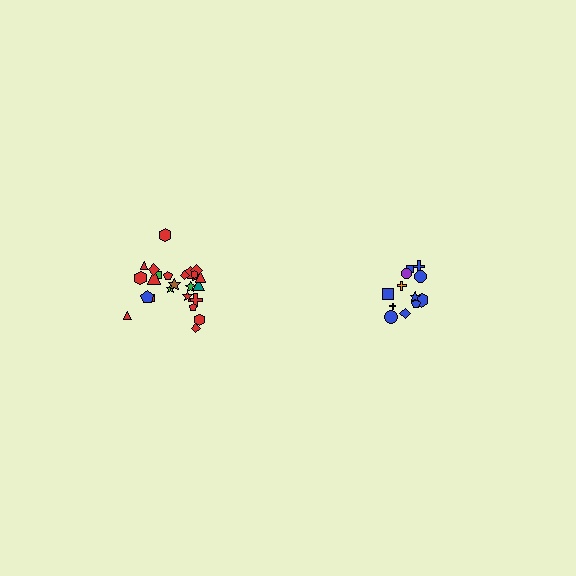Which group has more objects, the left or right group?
The left group.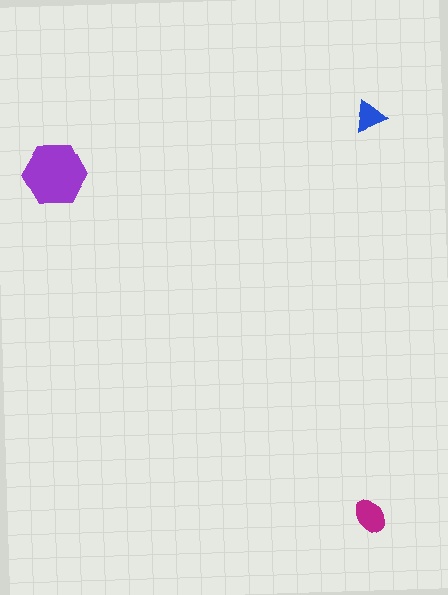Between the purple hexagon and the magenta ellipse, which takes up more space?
The purple hexagon.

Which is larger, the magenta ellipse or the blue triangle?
The magenta ellipse.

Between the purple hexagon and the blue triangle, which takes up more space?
The purple hexagon.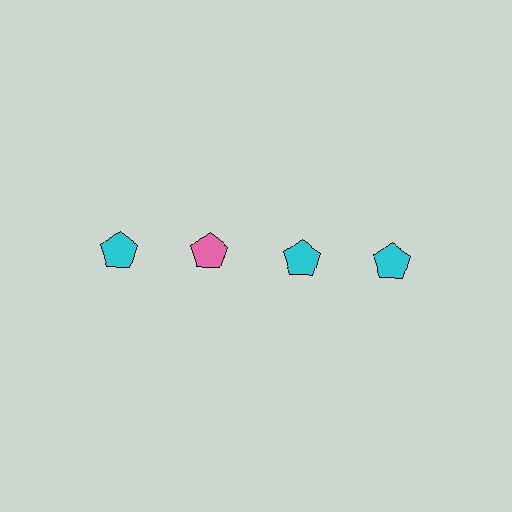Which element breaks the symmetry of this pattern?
The pink pentagon in the top row, second from left column breaks the symmetry. All other shapes are cyan pentagons.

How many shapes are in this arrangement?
There are 4 shapes arranged in a grid pattern.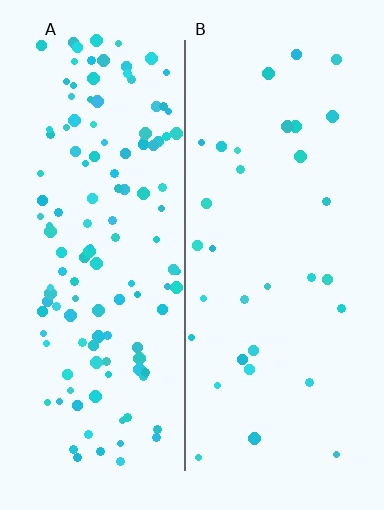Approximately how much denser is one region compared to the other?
Approximately 4.0× — region A over region B.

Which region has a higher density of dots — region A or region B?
A (the left).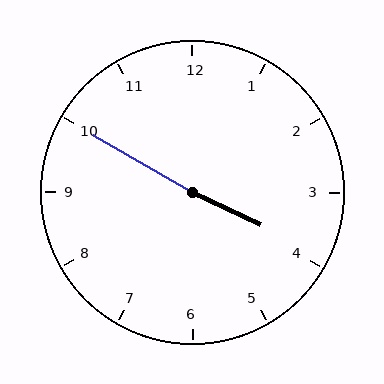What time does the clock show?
3:50.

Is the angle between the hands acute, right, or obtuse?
It is obtuse.